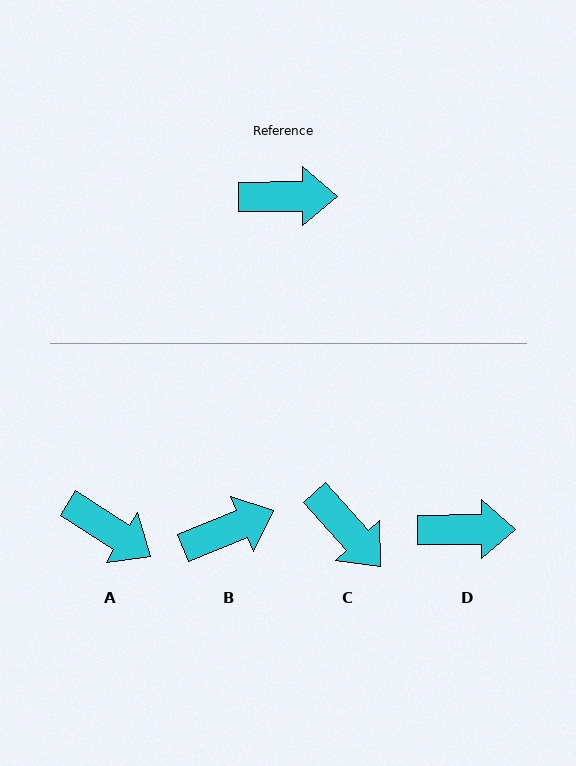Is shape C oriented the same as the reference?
No, it is off by about 49 degrees.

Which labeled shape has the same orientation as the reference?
D.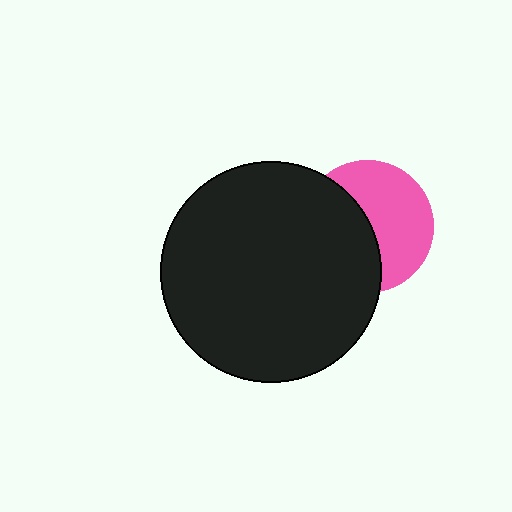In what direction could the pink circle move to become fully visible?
The pink circle could move right. That would shift it out from behind the black circle entirely.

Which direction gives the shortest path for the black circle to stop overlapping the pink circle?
Moving left gives the shortest separation.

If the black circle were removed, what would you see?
You would see the complete pink circle.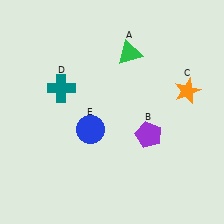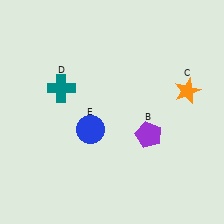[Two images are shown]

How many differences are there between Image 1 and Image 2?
There is 1 difference between the two images.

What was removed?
The green triangle (A) was removed in Image 2.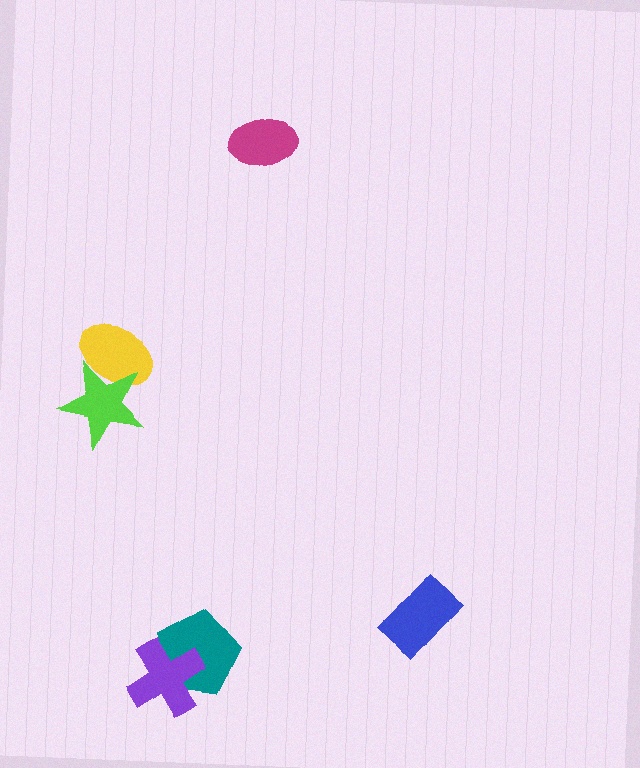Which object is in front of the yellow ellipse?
The lime star is in front of the yellow ellipse.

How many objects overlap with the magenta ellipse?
0 objects overlap with the magenta ellipse.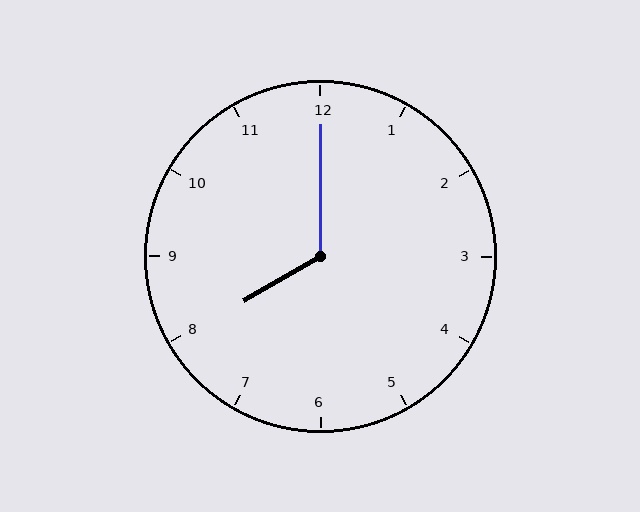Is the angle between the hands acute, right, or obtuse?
It is obtuse.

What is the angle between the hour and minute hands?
Approximately 120 degrees.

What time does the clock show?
8:00.